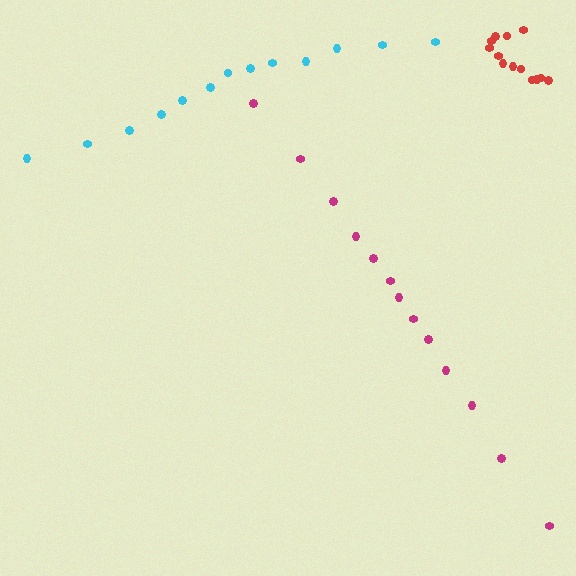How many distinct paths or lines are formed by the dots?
There are 3 distinct paths.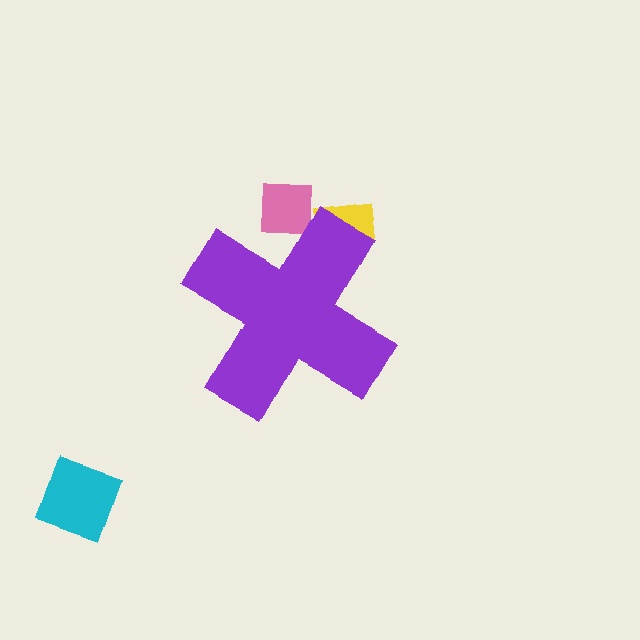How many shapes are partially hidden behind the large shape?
2 shapes are partially hidden.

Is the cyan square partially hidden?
No, the cyan square is fully visible.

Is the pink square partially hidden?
Yes, the pink square is partially hidden behind the purple cross.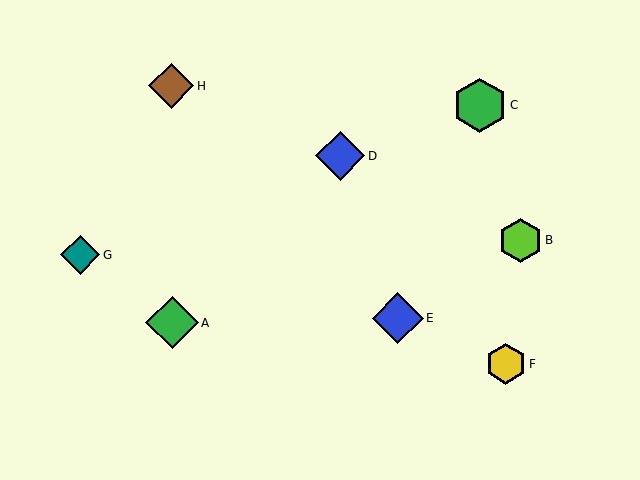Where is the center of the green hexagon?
The center of the green hexagon is at (480, 105).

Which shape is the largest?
The green hexagon (labeled C) is the largest.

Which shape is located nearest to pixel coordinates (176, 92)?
The brown diamond (labeled H) at (171, 86) is nearest to that location.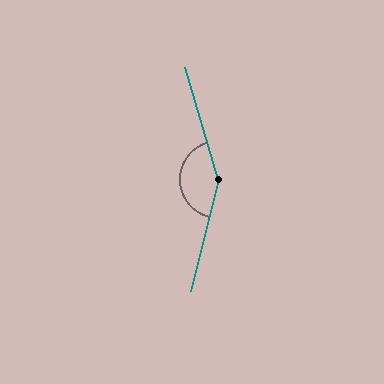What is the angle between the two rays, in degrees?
Approximately 149 degrees.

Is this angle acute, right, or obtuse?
It is obtuse.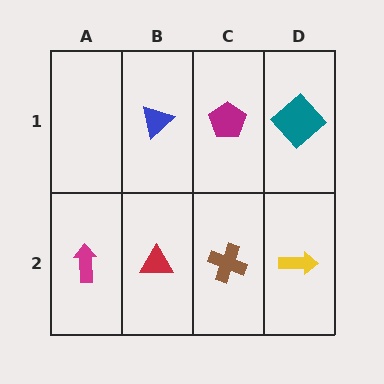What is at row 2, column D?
A yellow arrow.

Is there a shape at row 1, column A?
No, that cell is empty.